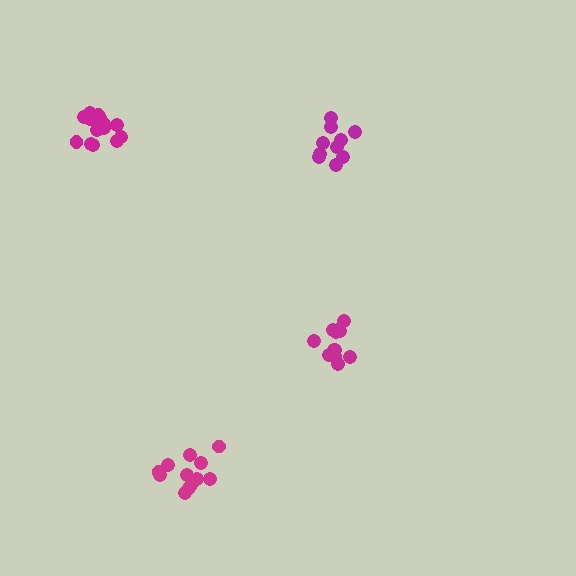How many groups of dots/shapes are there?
There are 4 groups.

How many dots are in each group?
Group 1: 12 dots, Group 2: 10 dots, Group 3: 15 dots, Group 4: 12 dots (49 total).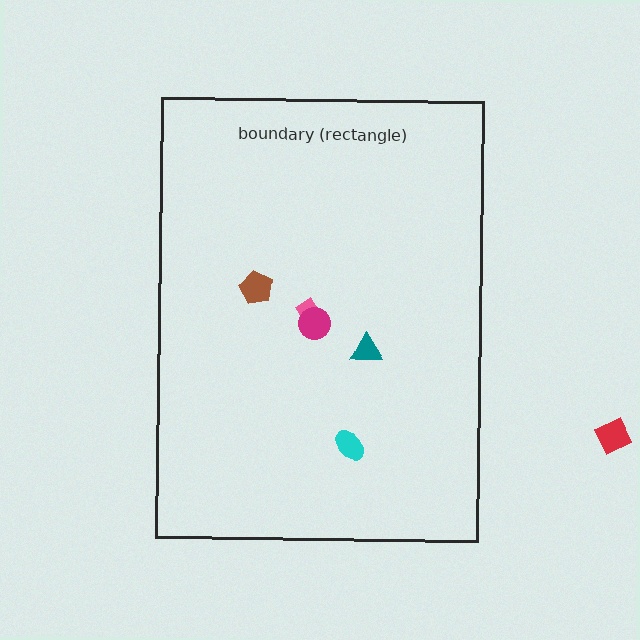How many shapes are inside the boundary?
5 inside, 1 outside.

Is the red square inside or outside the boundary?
Outside.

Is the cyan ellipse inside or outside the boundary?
Inside.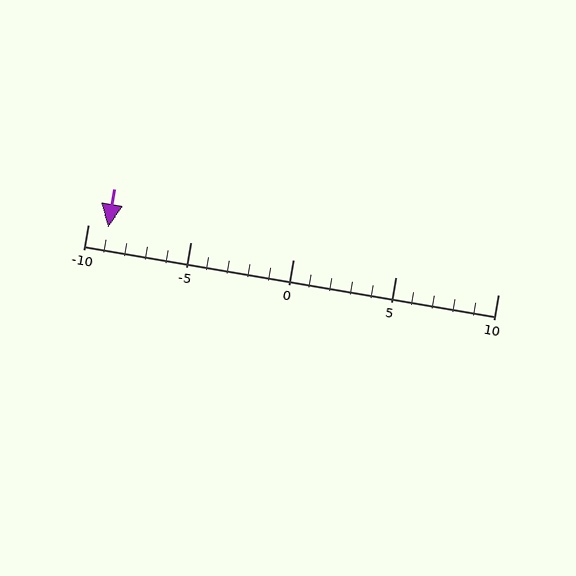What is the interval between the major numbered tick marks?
The major tick marks are spaced 5 units apart.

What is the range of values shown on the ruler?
The ruler shows values from -10 to 10.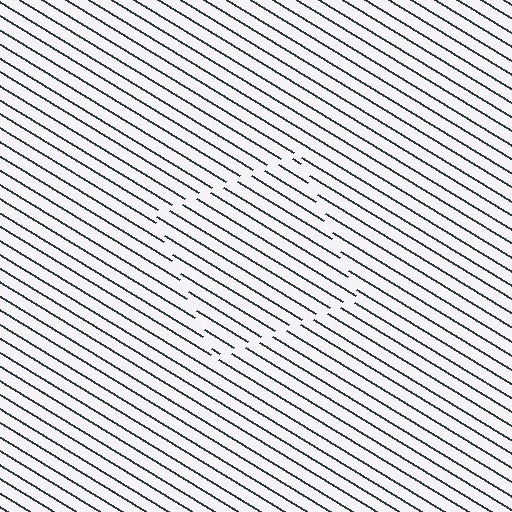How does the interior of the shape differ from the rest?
The interior of the shape contains the same grating, shifted by half a period — the contour is defined by the phase discontinuity where line-ends from the inner and outer gratings abut.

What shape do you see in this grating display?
An illusory square. The interior of the shape contains the same grating, shifted by half a period — the contour is defined by the phase discontinuity where line-ends from the inner and outer gratings abut.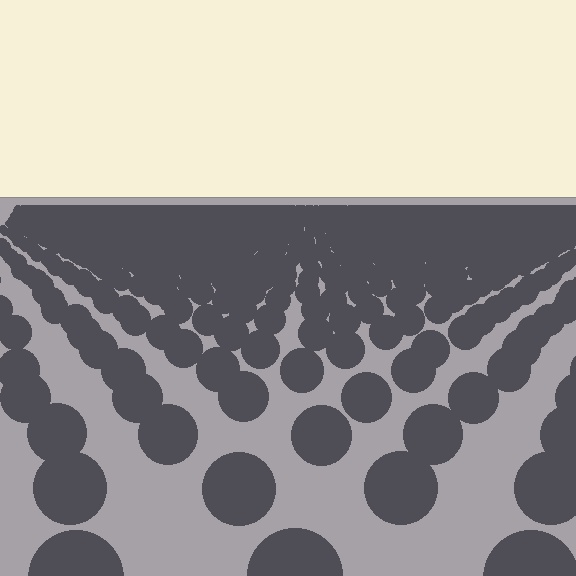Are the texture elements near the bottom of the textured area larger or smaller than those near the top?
Larger. Near the bottom, elements are closer to the viewer and appear at a bigger on-screen size.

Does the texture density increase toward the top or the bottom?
Density increases toward the top.